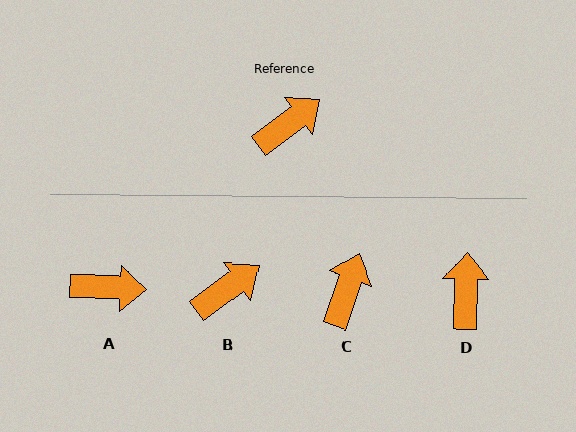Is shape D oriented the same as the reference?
No, it is off by about 52 degrees.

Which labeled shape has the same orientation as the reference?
B.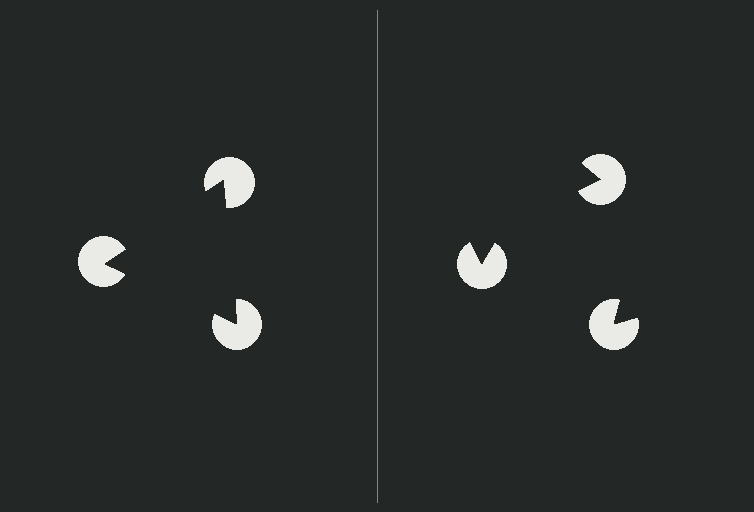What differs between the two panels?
The pac-man discs are positioned identically on both sides; only the wedge orientations differ. On the left they align to a triangle; on the right they are misaligned.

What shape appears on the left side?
An illusory triangle.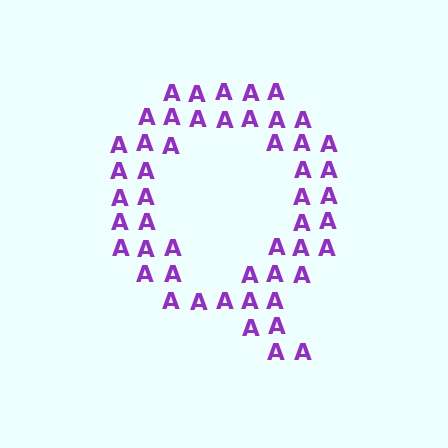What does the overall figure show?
The overall figure shows the letter Q.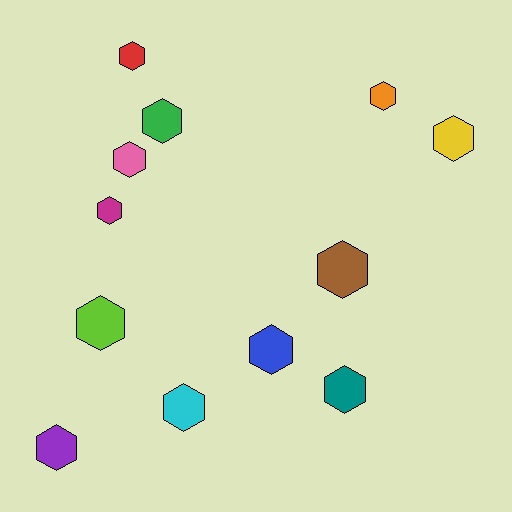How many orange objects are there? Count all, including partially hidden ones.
There is 1 orange object.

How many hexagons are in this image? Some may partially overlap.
There are 12 hexagons.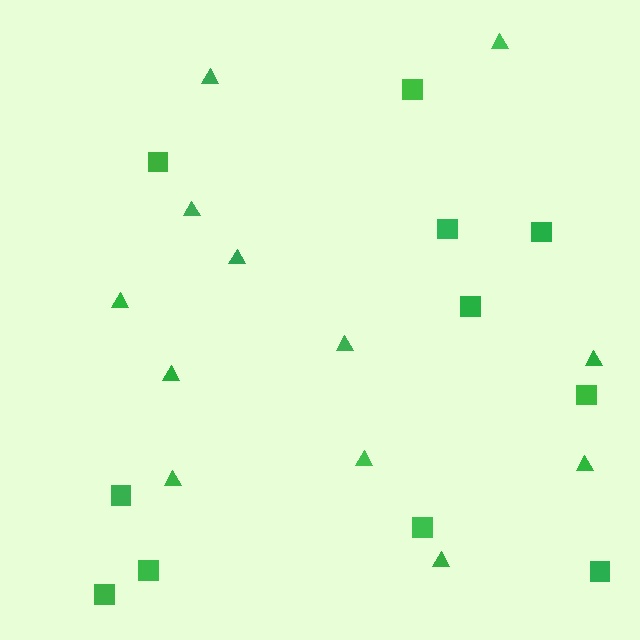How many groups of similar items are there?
There are 2 groups: one group of triangles (12) and one group of squares (11).